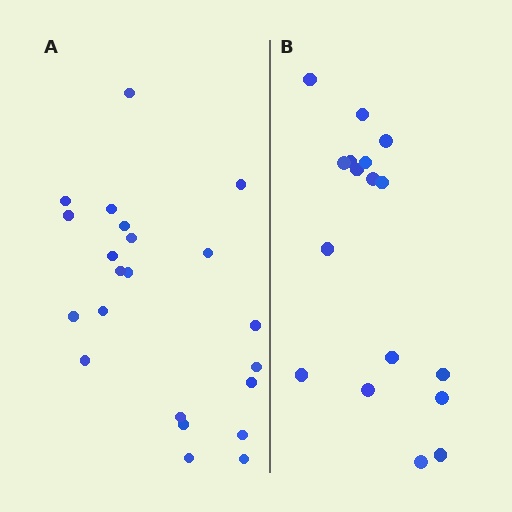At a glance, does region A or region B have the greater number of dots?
Region A (the left region) has more dots.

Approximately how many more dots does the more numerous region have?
Region A has about 5 more dots than region B.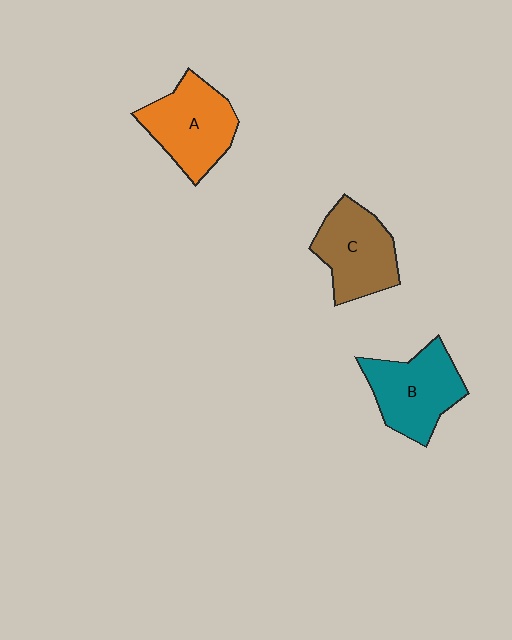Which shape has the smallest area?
Shape C (brown).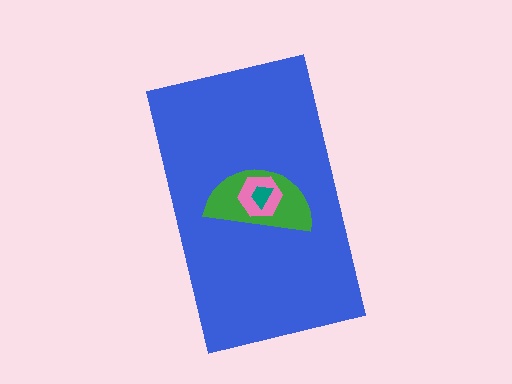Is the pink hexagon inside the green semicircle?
Yes.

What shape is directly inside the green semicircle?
The pink hexagon.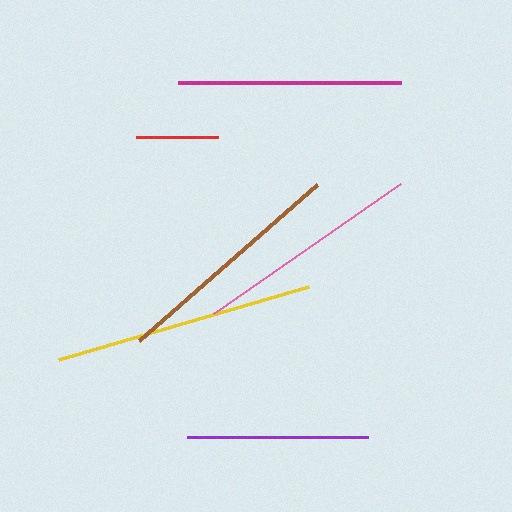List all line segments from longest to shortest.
From longest to shortest: yellow, brown, pink, magenta, purple, red.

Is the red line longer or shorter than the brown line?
The brown line is longer than the red line.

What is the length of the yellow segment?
The yellow segment is approximately 261 pixels long.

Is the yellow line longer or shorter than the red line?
The yellow line is longer than the red line.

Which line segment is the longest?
The yellow line is the longest at approximately 261 pixels.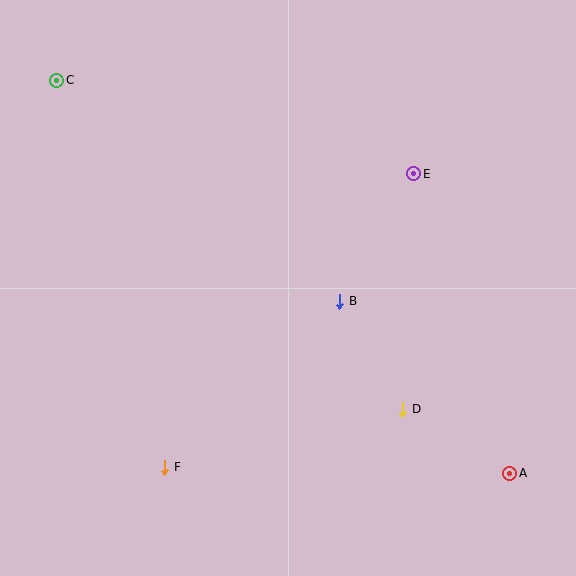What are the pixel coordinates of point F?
Point F is at (165, 467).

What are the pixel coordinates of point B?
Point B is at (340, 301).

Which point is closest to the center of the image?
Point B at (340, 301) is closest to the center.